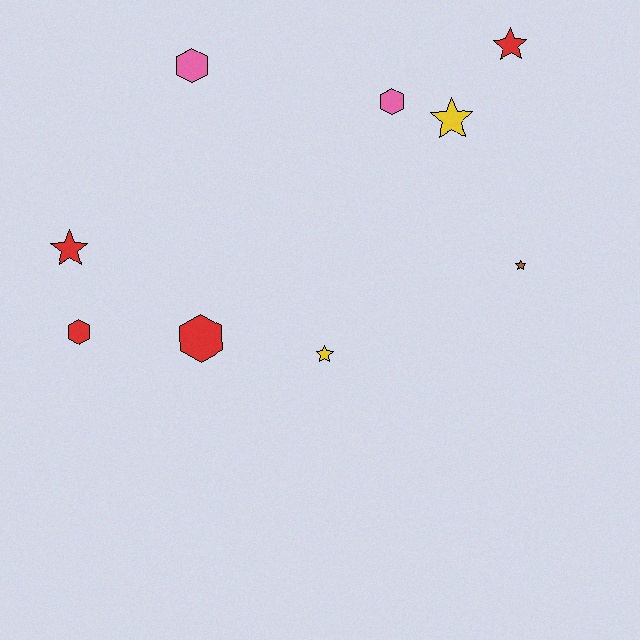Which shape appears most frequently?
Star, with 5 objects.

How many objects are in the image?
There are 9 objects.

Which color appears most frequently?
Red, with 4 objects.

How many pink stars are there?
There are no pink stars.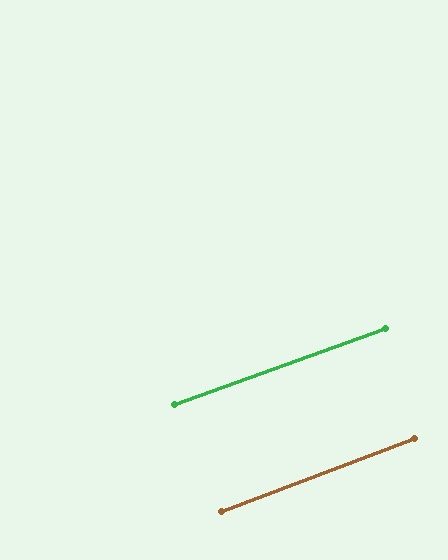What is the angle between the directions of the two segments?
Approximately 1 degree.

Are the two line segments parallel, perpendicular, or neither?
Parallel — their directions differ by only 0.7°.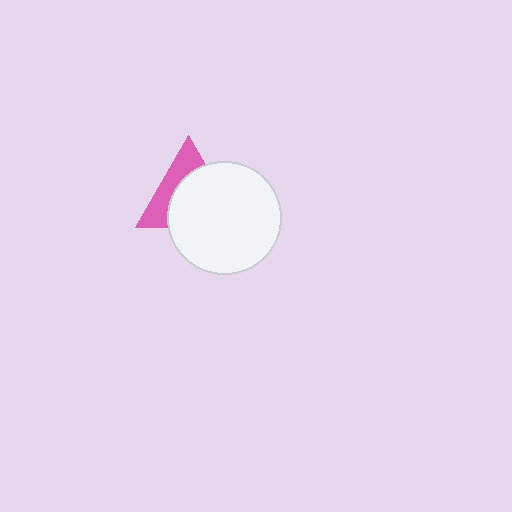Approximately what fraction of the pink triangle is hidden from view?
Roughly 61% of the pink triangle is hidden behind the white circle.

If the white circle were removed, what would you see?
You would see the complete pink triangle.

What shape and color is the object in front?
The object in front is a white circle.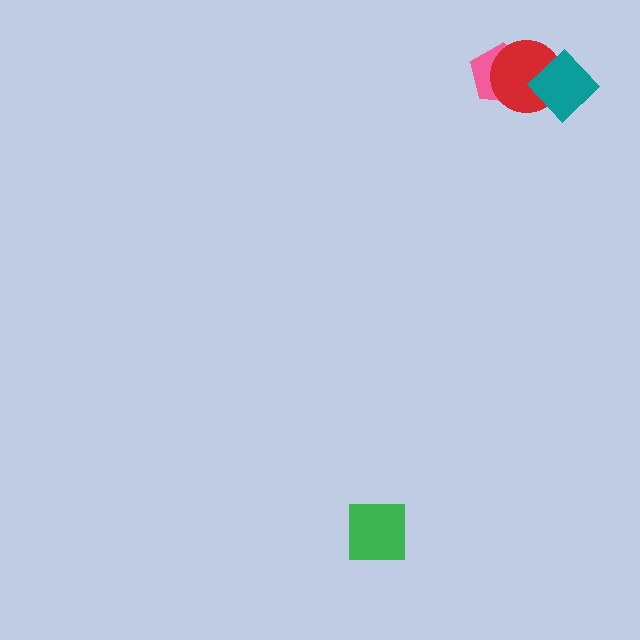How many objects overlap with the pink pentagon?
1 object overlaps with the pink pentagon.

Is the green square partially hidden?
No, no other shape covers it.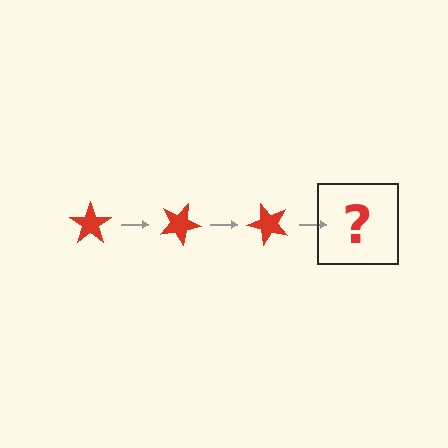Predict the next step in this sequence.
The next step is a red star rotated 75 degrees.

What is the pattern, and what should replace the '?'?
The pattern is that the star rotates 25 degrees each step. The '?' should be a red star rotated 75 degrees.